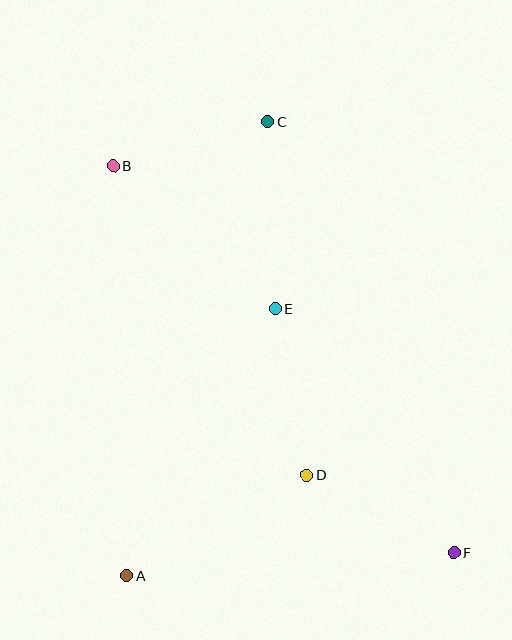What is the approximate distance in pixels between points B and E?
The distance between B and E is approximately 216 pixels.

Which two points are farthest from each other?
Points B and F are farthest from each other.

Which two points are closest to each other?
Points B and C are closest to each other.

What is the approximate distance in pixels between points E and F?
The distance between E and F is approximately 302 pixels.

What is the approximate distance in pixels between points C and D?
The distance between C and D is approximately 355 pixels.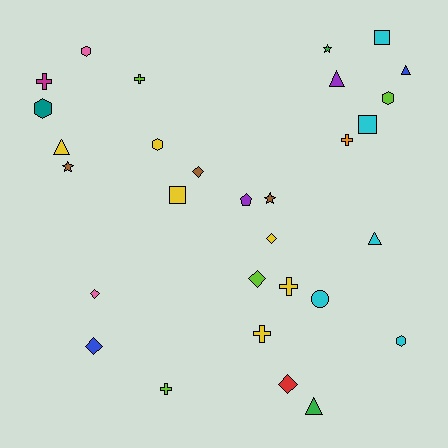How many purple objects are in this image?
There are 2 purple objects.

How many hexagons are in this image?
There are 5 hexagons.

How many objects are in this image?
There are 30 objects.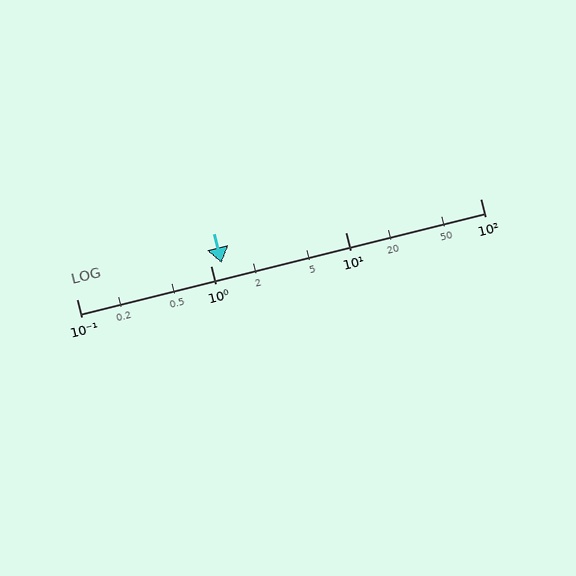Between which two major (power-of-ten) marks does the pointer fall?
The pointer is between 1 and 10.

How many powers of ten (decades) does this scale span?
The scale spans 3 decades, from 0.1 to 100.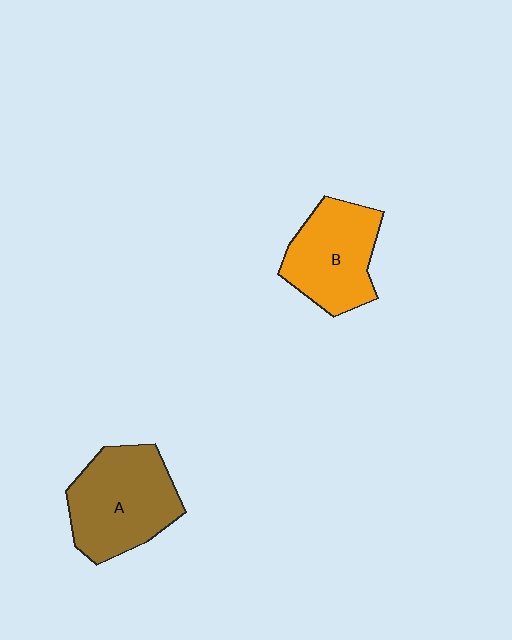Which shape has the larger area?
Shape A (brown).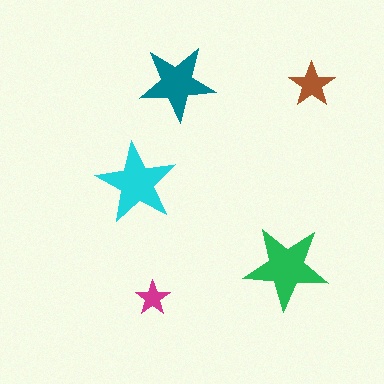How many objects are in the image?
There are 5 objects in the image.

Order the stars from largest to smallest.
the green one, the cyan one, the teal one, the brown one, the magenta one.